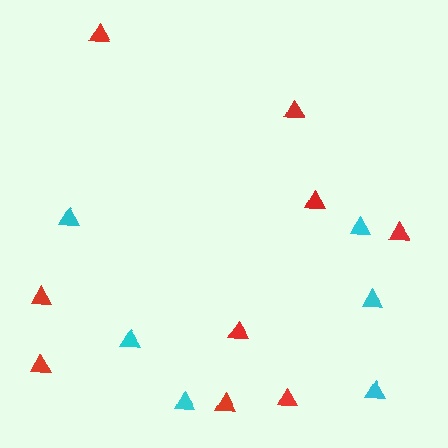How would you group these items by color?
There are 2 groups: one group of red triangles (9) and one group of cyan triangles (6).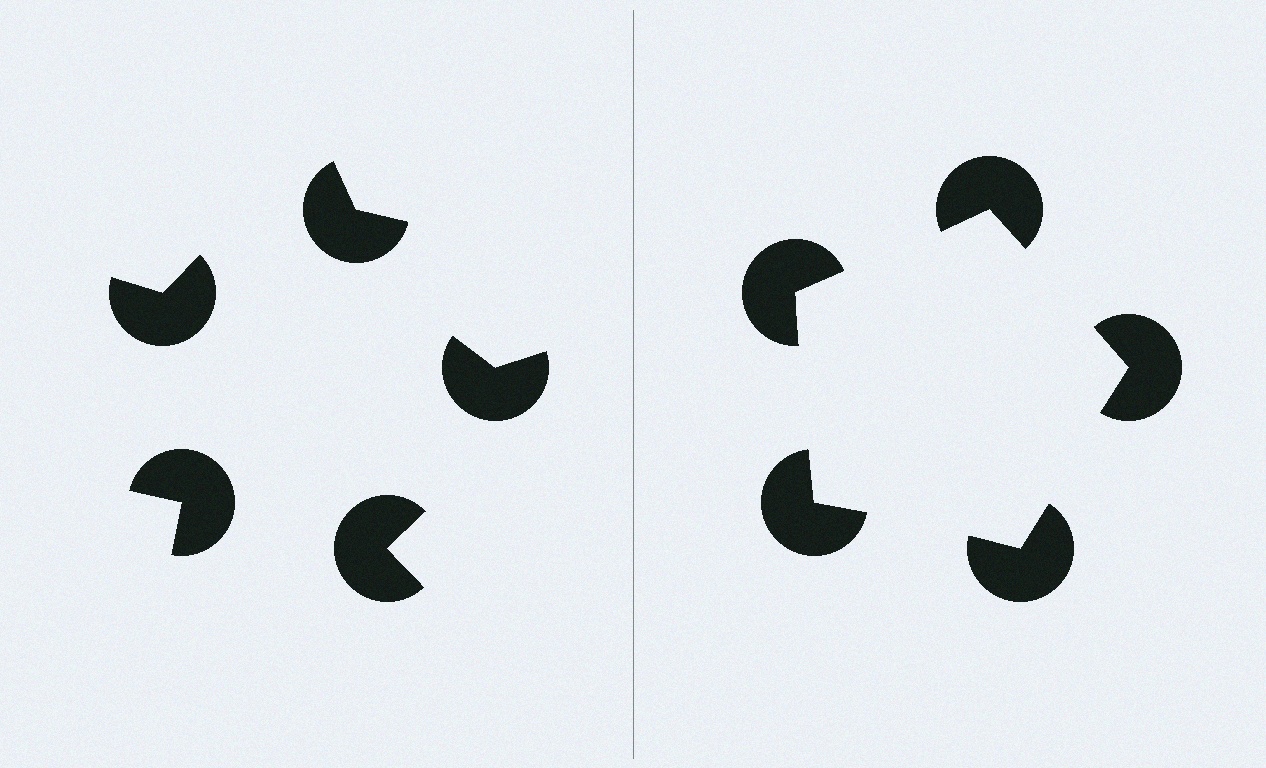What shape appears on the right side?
An illusory pentagon.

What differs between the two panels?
The pac-man discs are positioned identically on both sides; only the wedge orientations differ. On the right they align to a pentagon; on the left they are misaligned.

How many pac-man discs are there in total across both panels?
10 — 5 on each side.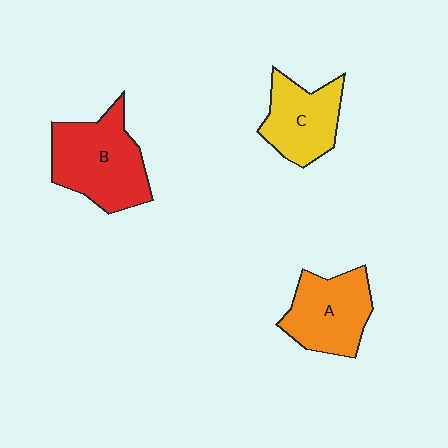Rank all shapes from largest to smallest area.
From largest to smallest: B (red), A (orange), C (yellow).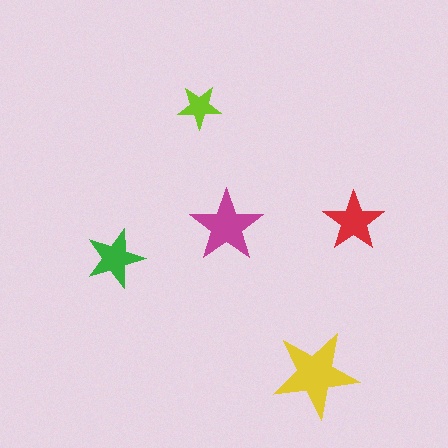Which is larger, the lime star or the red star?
The red one.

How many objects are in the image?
There are 5 objects in the image.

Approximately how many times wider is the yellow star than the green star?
About 1.5 times wider.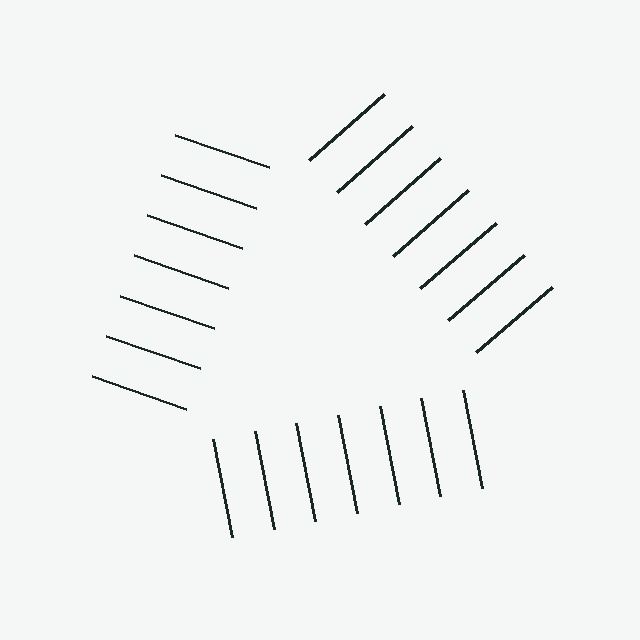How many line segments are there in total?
21 — 7 along each of the 3 edges.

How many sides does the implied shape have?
3 sides — the line-ends trace a triangle.